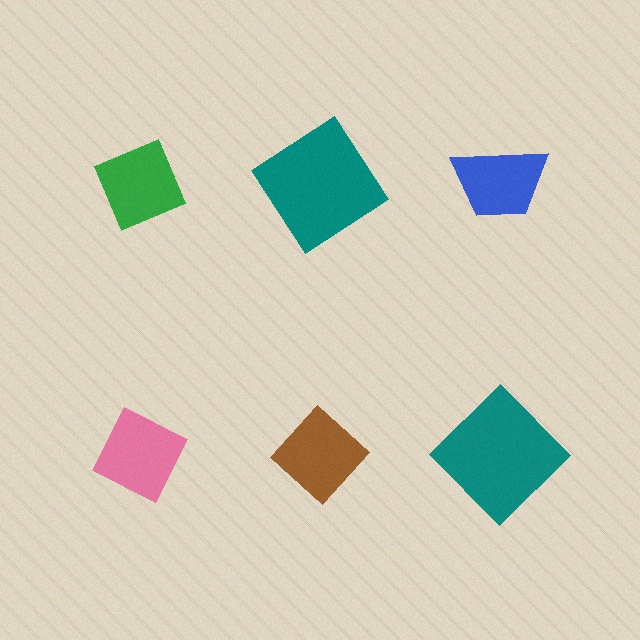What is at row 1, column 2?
A teal diamond.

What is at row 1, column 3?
A blue trapezoid.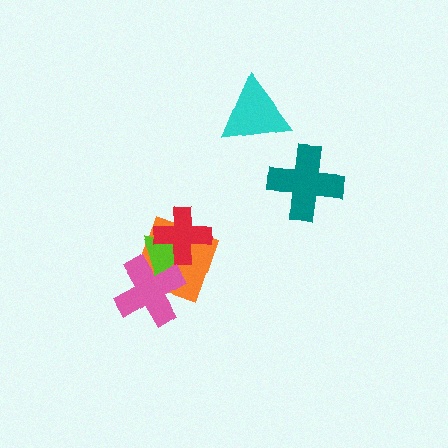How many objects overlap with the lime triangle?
3 objects overlap with the lime triangle.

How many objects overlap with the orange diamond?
3 objects overlap with the orange diamond.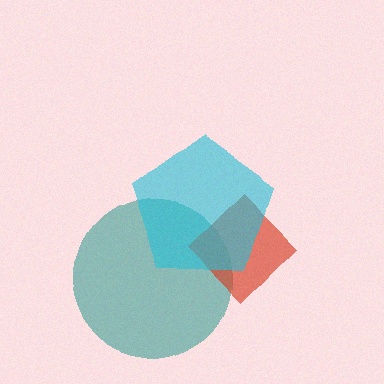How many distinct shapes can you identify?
There are 3 distinct shapes: a teal circle, a red diamond, a cyan pentagon.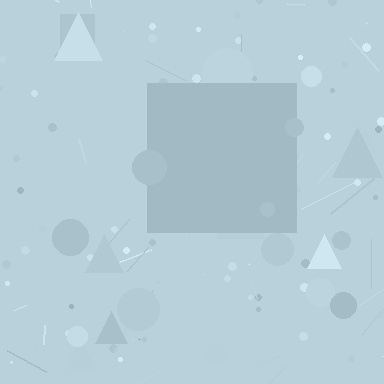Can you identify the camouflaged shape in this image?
The camouflaged shape is a square.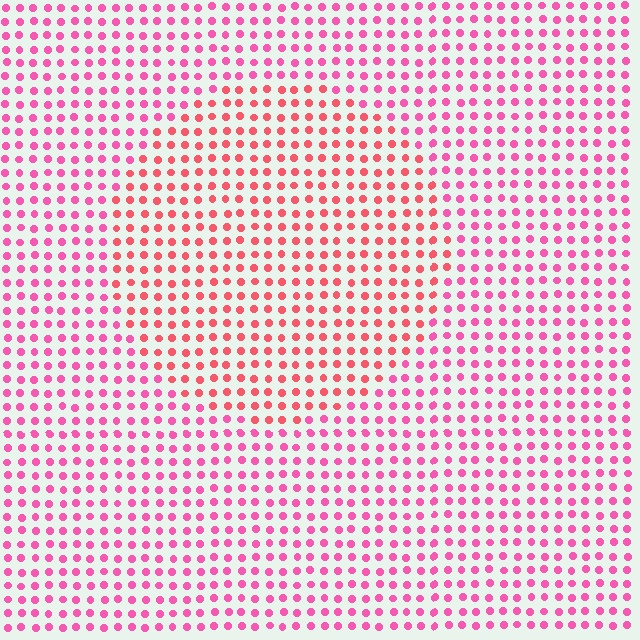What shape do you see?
I see a circle.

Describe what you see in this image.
The image is filled with small pink elements in a uniform arrangement. A circle-shaped region is visible where the elements are tinted to a slightly different hue, forming a subtle color boundary.